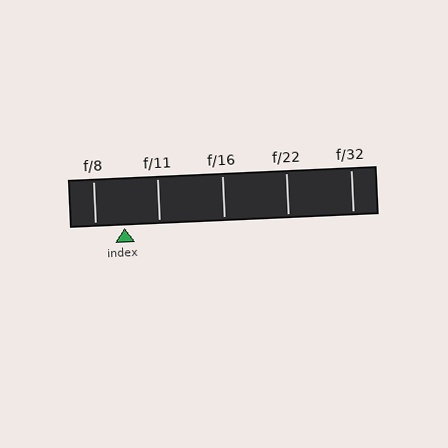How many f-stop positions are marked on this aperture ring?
There are 5 f-stop positions marked.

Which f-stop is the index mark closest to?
The index mark is closest to f/8.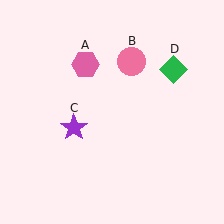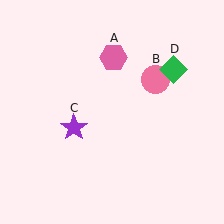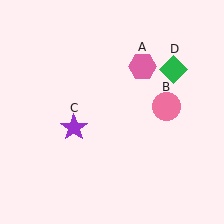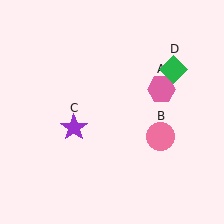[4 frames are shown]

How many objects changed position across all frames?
2 objects changed position: pink hexagon (object A), pink circle (object B).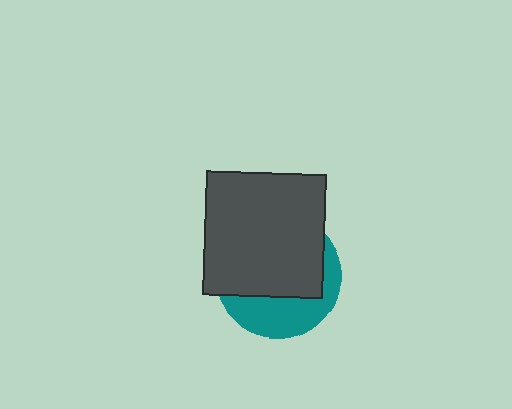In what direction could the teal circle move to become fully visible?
The teal circle could move down. That would shift it out from behind the dark gray rectangle entirely.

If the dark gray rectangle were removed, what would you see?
You would see the complete teal circle.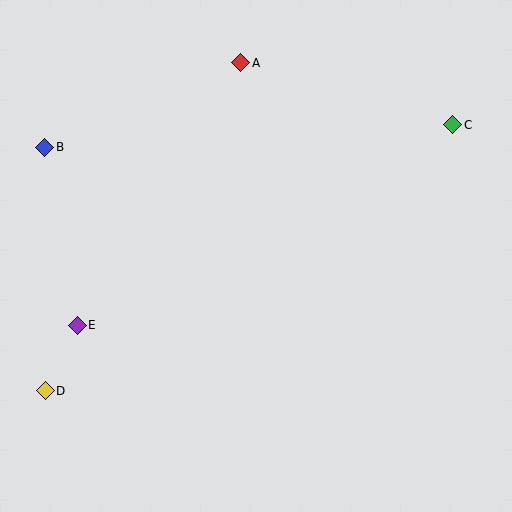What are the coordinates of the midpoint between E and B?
The midpoint between E and B is at (61, 236).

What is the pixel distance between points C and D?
The distance between C and D is 486 pixels.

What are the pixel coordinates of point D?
Point D is at (45, 391).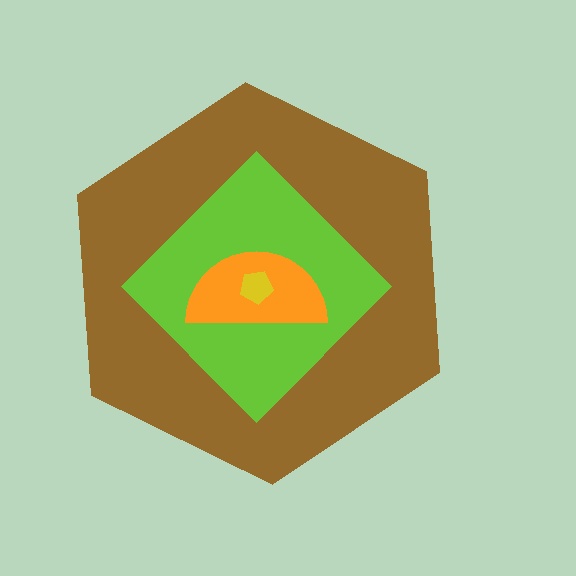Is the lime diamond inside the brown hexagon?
Yes.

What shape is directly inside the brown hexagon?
The lime diamond.